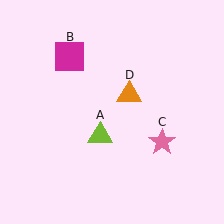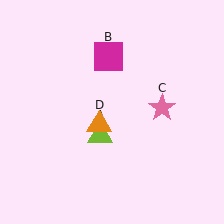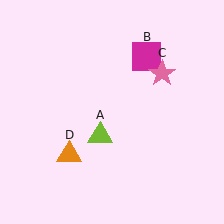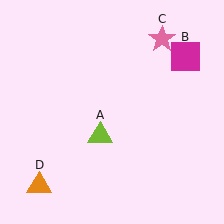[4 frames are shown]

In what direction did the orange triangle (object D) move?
The orange triangle (object D) moved down and to the left.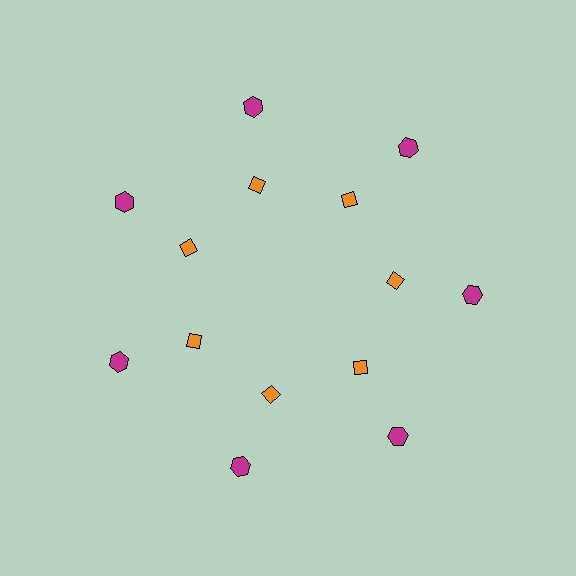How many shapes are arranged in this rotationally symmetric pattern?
There are 14 shapes, arranged in 7 groups of 2.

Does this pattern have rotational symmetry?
Yes, this pattern has 7-fold rotational symmetry. It looks the same after rotating 51 degrees around the center.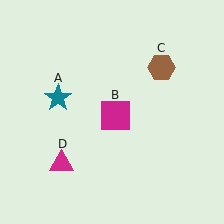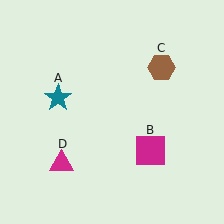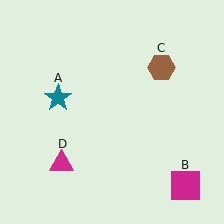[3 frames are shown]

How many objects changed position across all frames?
1 object changed position: magenta square (object B).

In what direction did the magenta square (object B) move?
The magenta square (object B) moved down and to the right.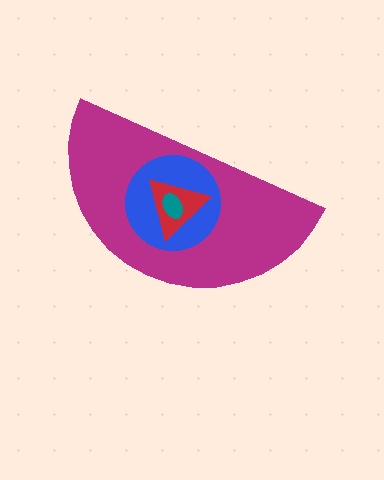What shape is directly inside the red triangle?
The teal ellipse.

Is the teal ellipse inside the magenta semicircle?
Yes.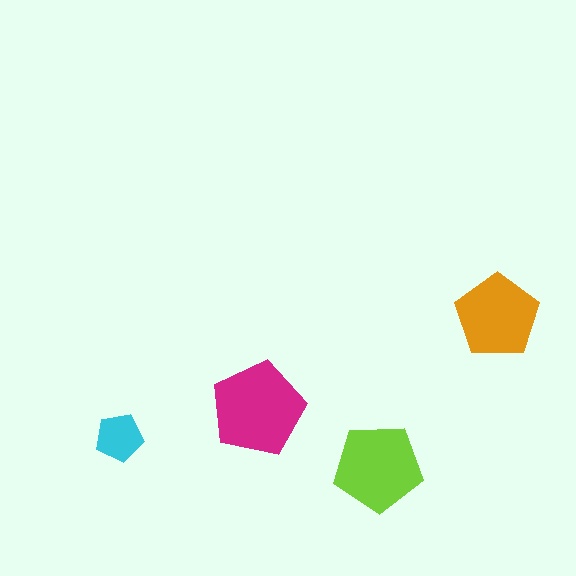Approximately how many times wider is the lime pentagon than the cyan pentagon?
About 2 times wider.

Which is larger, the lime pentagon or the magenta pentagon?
The magenta one.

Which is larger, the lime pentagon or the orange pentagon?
The lime one.